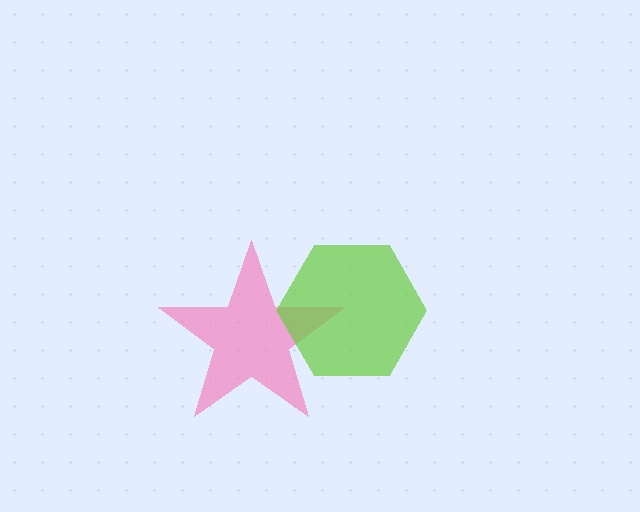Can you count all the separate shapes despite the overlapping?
Yes, there are 2 separate shapes.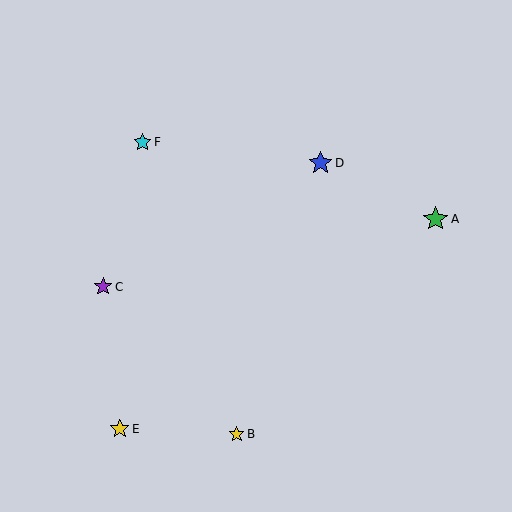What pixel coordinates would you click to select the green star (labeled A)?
Click at (436, 219) to select the green star A.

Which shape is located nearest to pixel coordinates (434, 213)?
The green star (labeled A) at (436, 219) is nearest to that location.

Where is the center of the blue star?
The center of the blue star is at (320, 163).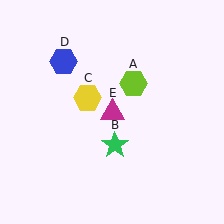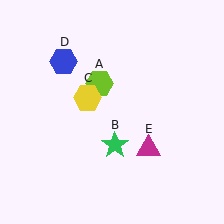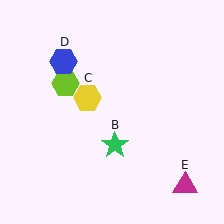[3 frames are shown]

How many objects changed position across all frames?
2 objects changed position: lime hexagon (object A), magenta triangle (object E).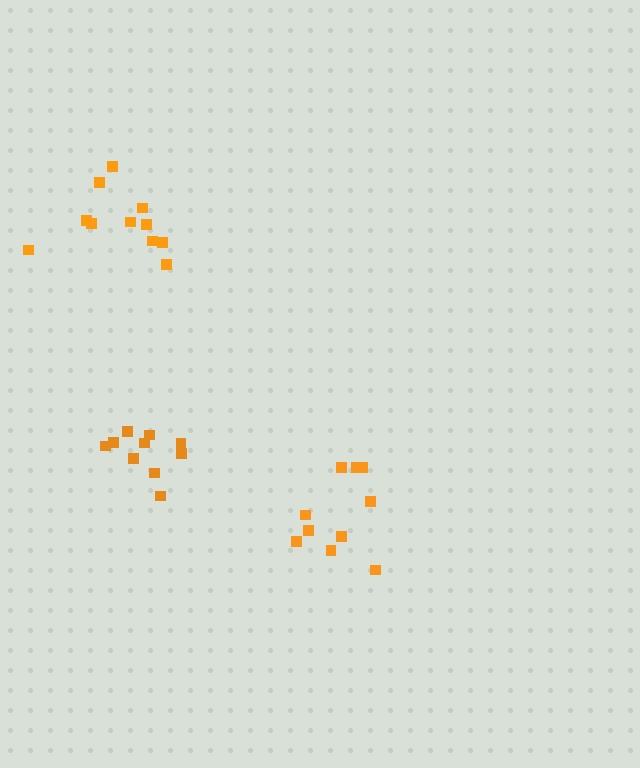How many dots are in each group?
Group 1: 10 dots, Group 2: 10 dots, Group 3: 11 dots (31 total).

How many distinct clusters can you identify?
There are 3 distinct clusters.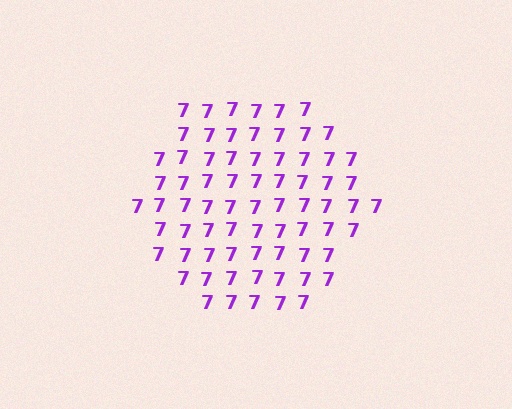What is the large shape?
The large shape is a hexagon.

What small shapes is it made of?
It is made of small digit 7's.